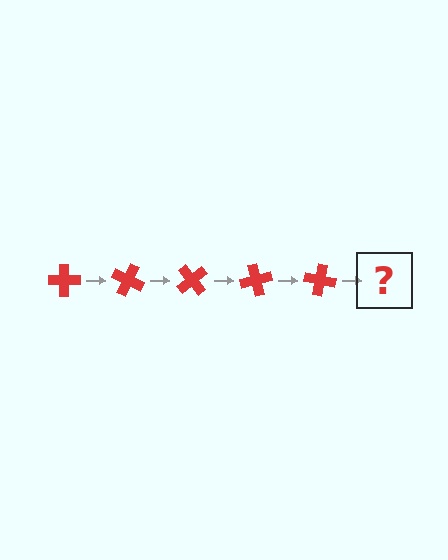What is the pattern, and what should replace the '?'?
The pattern is that the cross rotates 25 degrees each step. The '?' should be a red cross rotated 125 degrees.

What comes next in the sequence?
The next element should be a red cross rotated 125 degrees.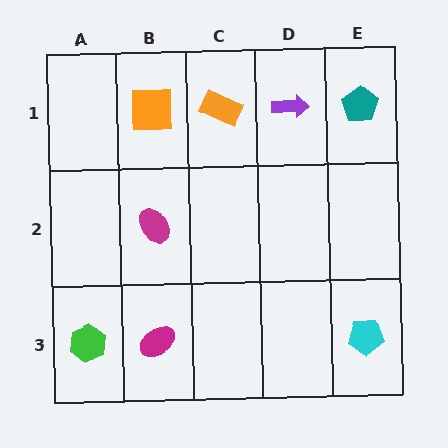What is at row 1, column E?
A teal pentagon.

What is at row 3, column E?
A cyan pentagon.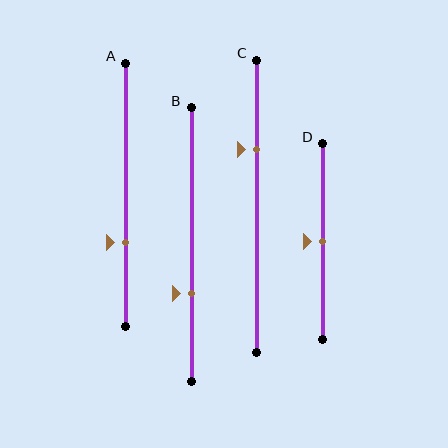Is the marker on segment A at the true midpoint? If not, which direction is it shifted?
No, the marker on segment A is shifted downward by about 18% of the segment length.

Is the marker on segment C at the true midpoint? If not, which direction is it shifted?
No, the marker on segment C is shifted upward by about 19% of the segment length.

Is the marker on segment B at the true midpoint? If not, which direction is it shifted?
No, the marker on segment B is shifted downward by about 18% of the segment length.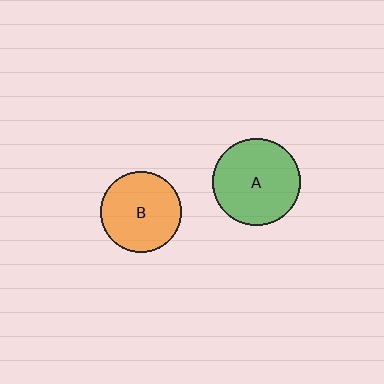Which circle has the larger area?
Circle A (green).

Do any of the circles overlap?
No, none of the circles overlap.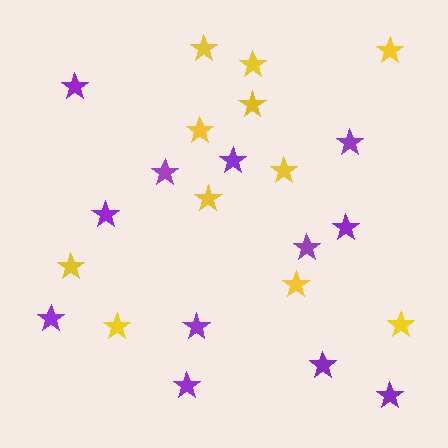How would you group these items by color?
There are 2 groups: one group of purple stars (12) and one group of yellow stars (11).